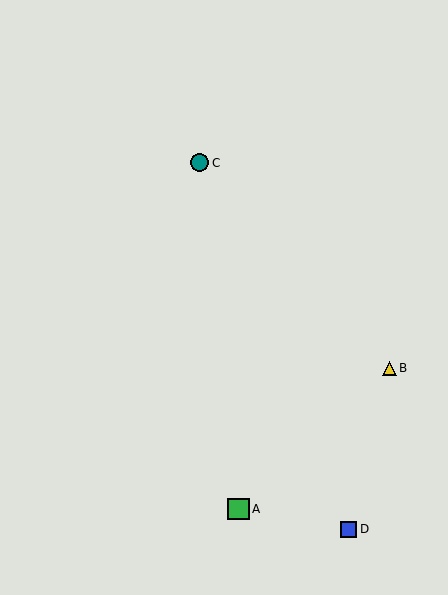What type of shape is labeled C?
Shape C is a teal circle.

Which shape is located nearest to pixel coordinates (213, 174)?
The teal circle (labeled C) at (200, 163) is nearest to that location.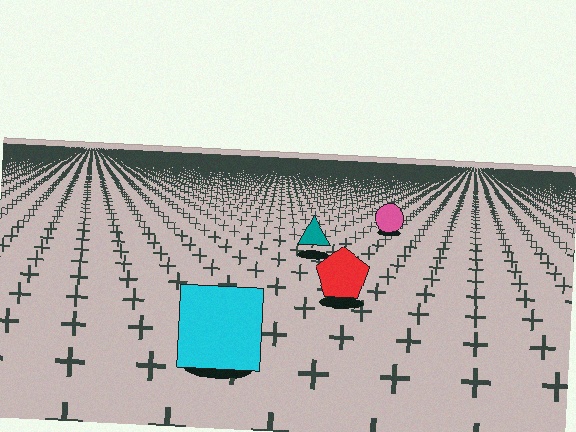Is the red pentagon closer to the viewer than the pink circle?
Yes. The red pentagon is closer — you can tell from the texture gradient: the ground texture is coarser near it.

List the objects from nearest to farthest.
From nearest to farthest: the cyan square, the red pentagon, the teal triangle, the pink circle.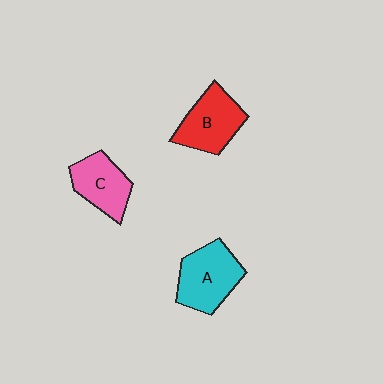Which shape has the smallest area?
Shape C (pink).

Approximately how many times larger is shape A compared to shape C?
Approximately 1.3 times.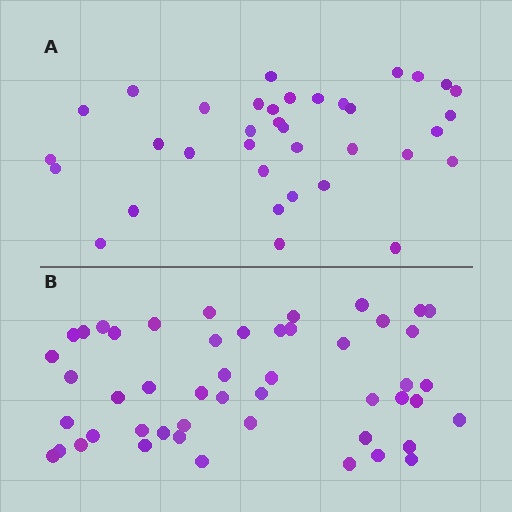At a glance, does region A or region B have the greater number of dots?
Region B (the bottom region) has more dots.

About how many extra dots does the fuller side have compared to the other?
Region B has approximately 15 more dots than region A.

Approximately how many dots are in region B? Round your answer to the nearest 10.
About 50 dots. (The exact count is 49, which rounds to 50.)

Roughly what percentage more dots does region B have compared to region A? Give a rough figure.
About 35% more.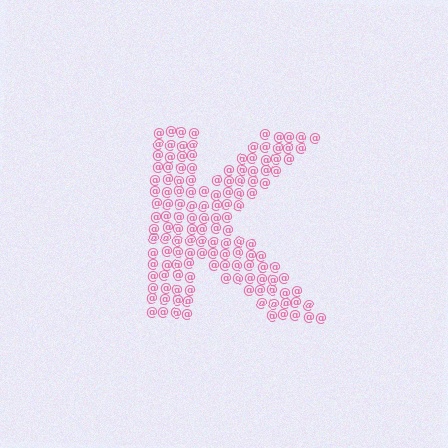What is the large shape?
The large shape is the letter K.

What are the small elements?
The small elements are at signs.